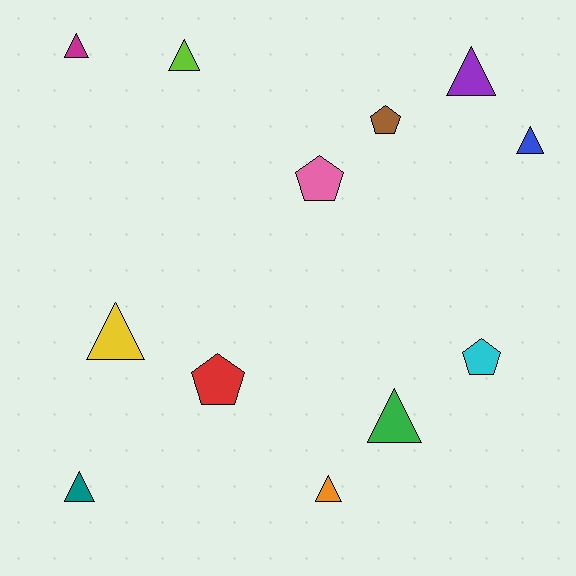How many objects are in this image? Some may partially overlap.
There are 12 objects.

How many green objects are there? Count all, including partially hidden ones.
There is 1 green object.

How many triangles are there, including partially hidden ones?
There are 8 triangles.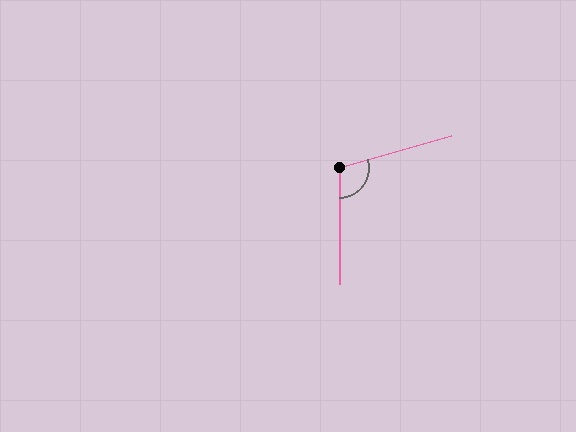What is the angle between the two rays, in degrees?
Approximately 106 degrees.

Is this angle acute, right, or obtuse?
It is obtuse.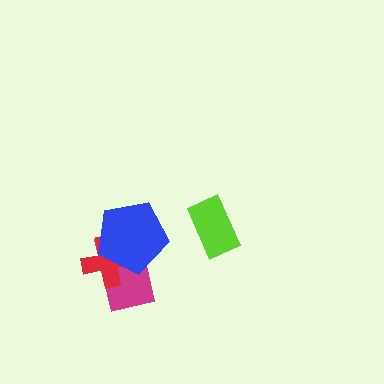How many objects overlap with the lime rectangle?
0 objects overlap with the lime rectangle.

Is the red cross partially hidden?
Yes, it is partially covered by another shape.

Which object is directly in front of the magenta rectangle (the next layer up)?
The red cross is directly in front of the magenta rectangle.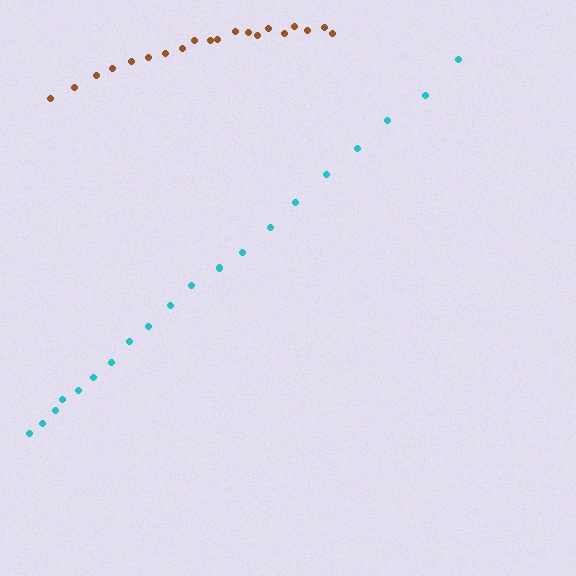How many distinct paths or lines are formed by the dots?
There are 2 distinct paths.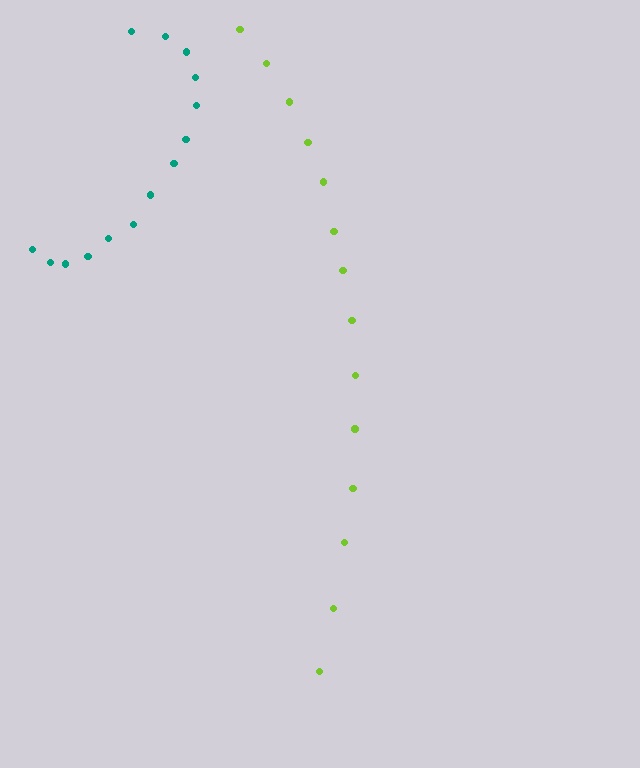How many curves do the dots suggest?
There are 2 distinct paths.